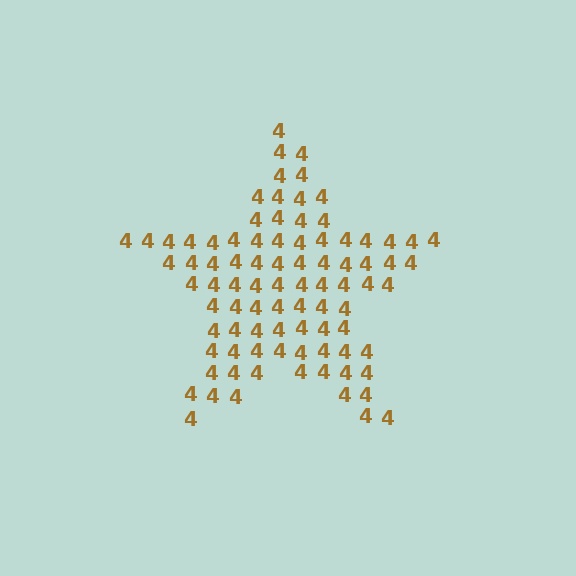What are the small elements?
The small elements are digit 4's.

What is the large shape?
The large shape is a star.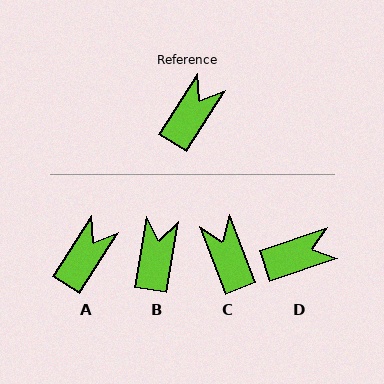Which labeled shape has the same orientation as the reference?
A.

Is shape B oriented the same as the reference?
No, it is off by about 23 degrees.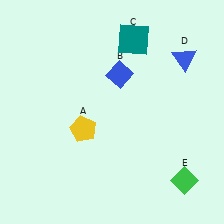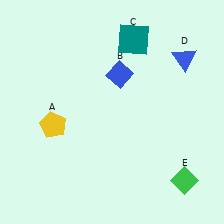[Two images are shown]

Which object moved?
The yellow pentagon (A) moved left.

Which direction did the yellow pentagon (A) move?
The yellow pentagon (A) moved left.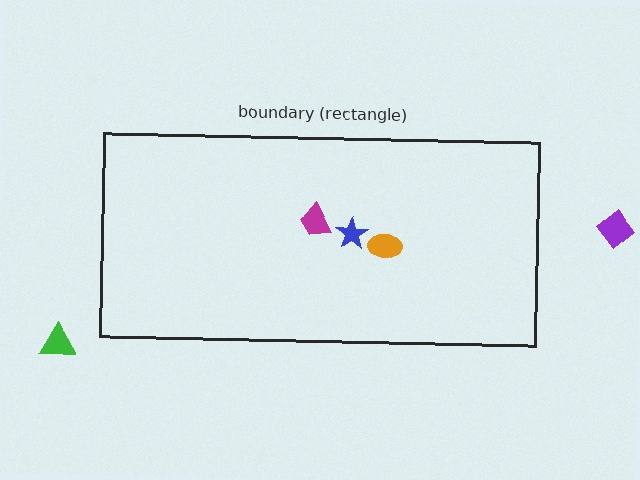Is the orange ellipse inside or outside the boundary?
Inside.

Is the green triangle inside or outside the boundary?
Outside.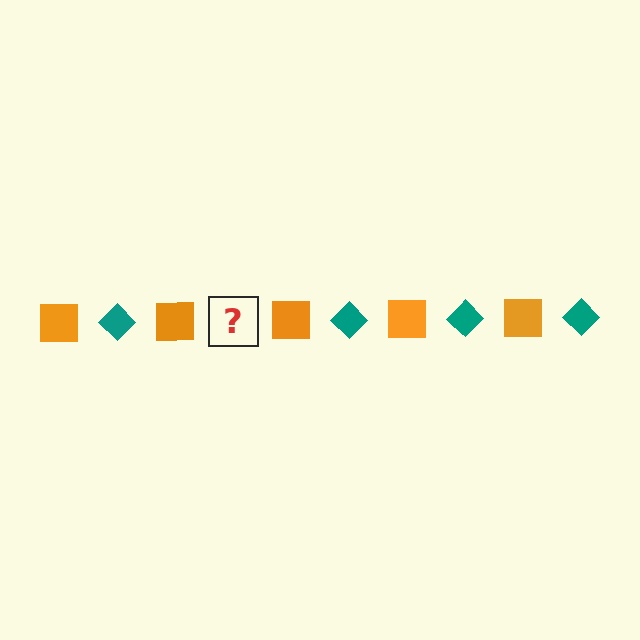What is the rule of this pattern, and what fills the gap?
The rule is that the pattern alternates between orange square and teal diamond. The gap should be filled with a teal diamond.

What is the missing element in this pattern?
The missing element is a teal diamond.